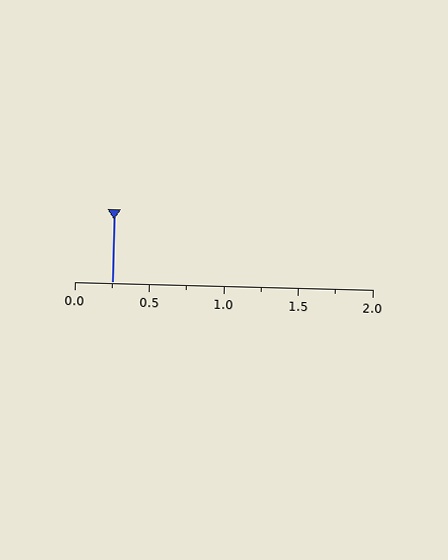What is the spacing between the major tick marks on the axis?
The major ticks are spaced 0.5 apart.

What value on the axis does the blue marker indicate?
The marker indicates approximately 0.25.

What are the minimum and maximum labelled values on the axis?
The axis runs from 0.0 to 2.0.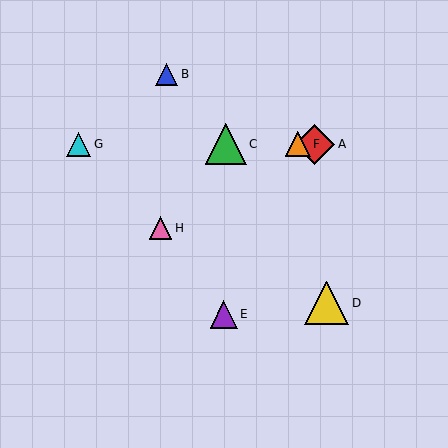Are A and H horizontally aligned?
No, A is at y≈144 and H is at y≈228.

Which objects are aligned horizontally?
Objects A, C, F, G are aligned horizontally.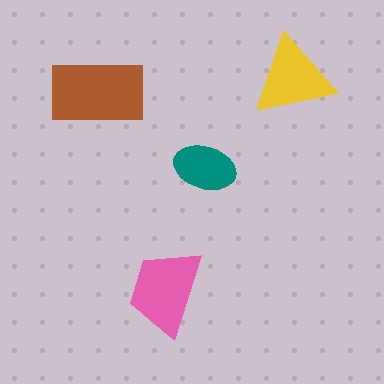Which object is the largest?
The brown rectangle.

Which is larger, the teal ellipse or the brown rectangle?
The brown rectangle.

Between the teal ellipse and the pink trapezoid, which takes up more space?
The pink trapezoid.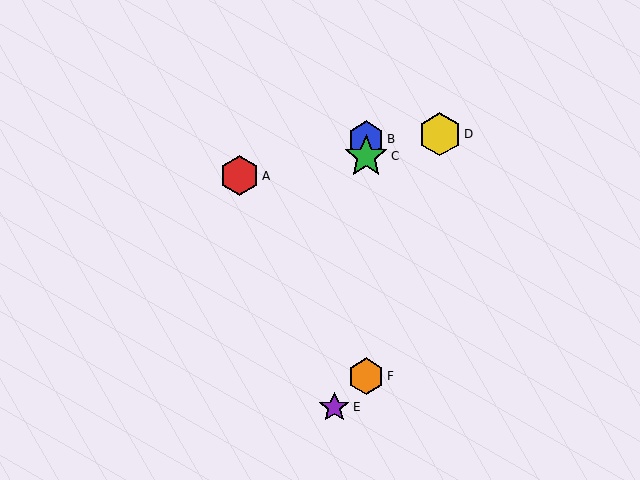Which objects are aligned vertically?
Objects B, C, F are aligned vertically.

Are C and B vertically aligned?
Yes, both are at x≈366.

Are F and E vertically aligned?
No, F is at x≈366 and E is at x≈334.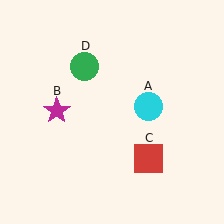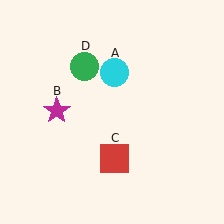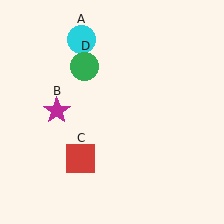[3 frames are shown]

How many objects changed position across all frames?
2 objects changed position: cyan circle (object A), red square (object C).